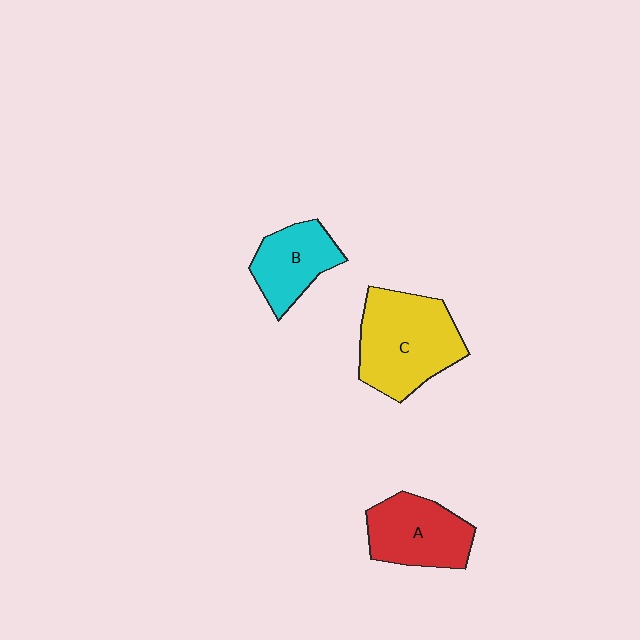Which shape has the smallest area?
Shape B (cyan).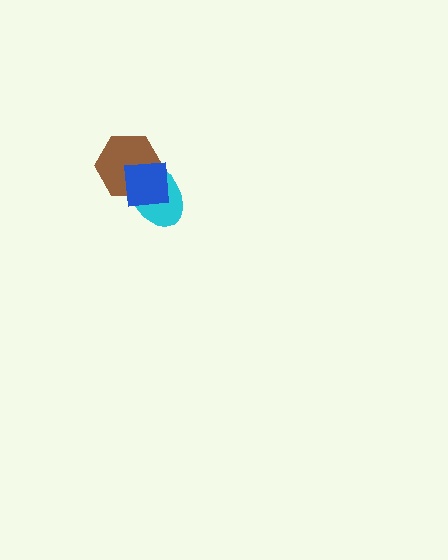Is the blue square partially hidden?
No, no other shape covers it.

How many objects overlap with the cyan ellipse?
2 objects overlap with the cyan ellipse.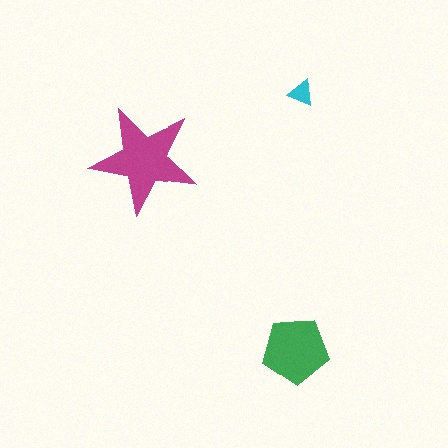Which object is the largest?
The magenta star.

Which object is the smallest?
The cyan triangle.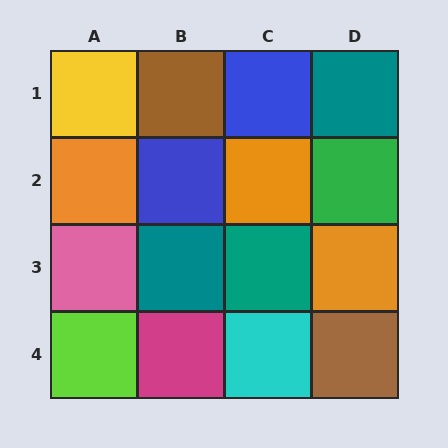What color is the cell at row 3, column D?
Orange.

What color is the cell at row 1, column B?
Brown.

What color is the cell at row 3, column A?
Pink.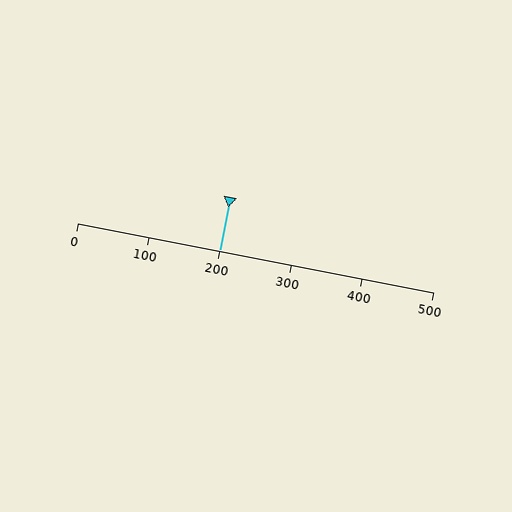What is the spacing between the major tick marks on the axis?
The major ticks are spaced 100 apart.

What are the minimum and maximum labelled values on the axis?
The axis runs from 0 to 500.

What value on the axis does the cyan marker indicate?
The marker indicates approximately 200.